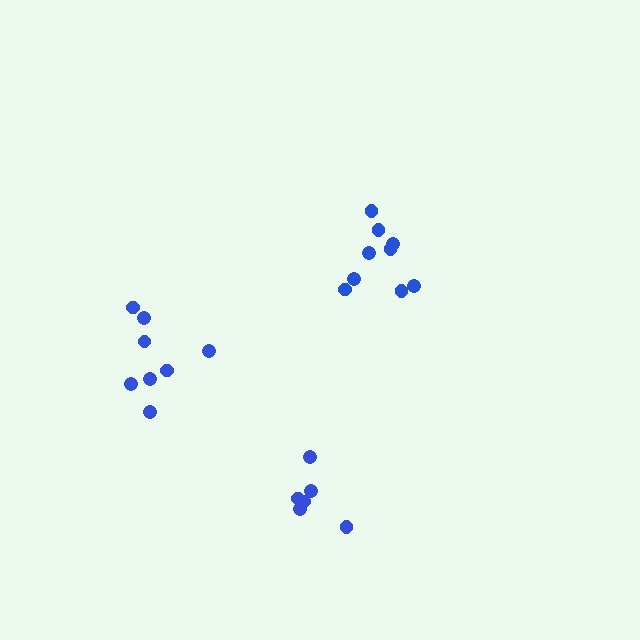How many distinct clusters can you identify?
There are 3 distinct clusters.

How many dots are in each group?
Group 1: 9 dots, Group 2: 8 dots, Group 3: 6 dots (23 total).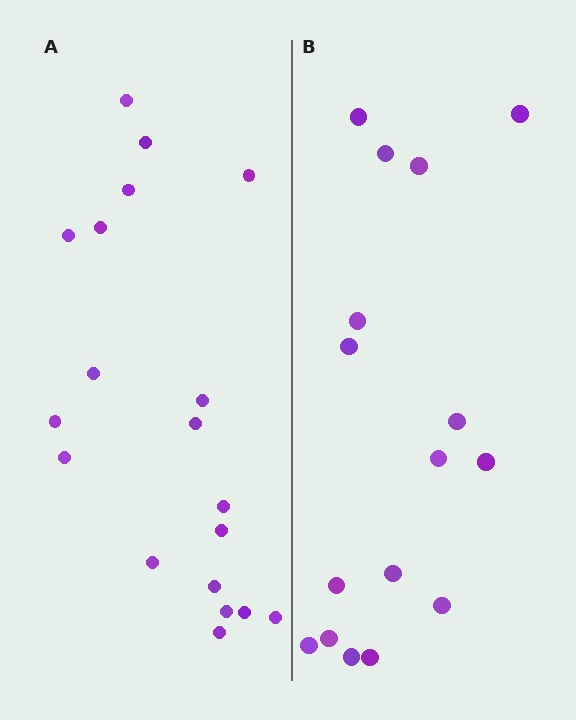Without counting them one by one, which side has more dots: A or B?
Region A (the left region) has more dots.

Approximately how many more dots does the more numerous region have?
Region A has just a few more — roughly 2 or 3 more dots than region B.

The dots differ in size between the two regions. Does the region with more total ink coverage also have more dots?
No. Region B has more total ink coverage because its dots are larger, but region A actually contains more individual dots. Total area can be misleading — the number of items is what matters here.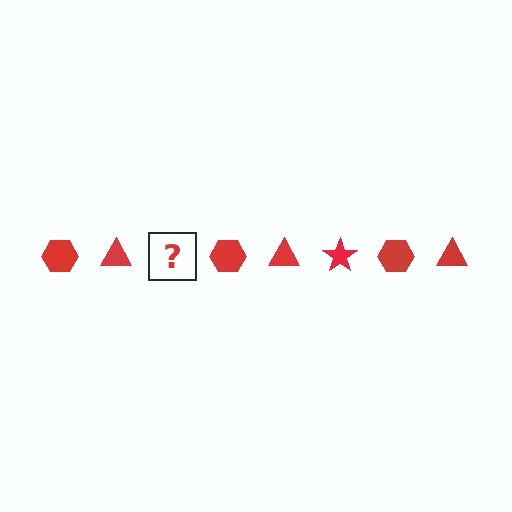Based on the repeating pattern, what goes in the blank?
The blank should be a red star.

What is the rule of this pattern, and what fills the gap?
The rule is that the pattern cycles through hexagon, triangle, star shapes in red. The gap should be filled with a red star.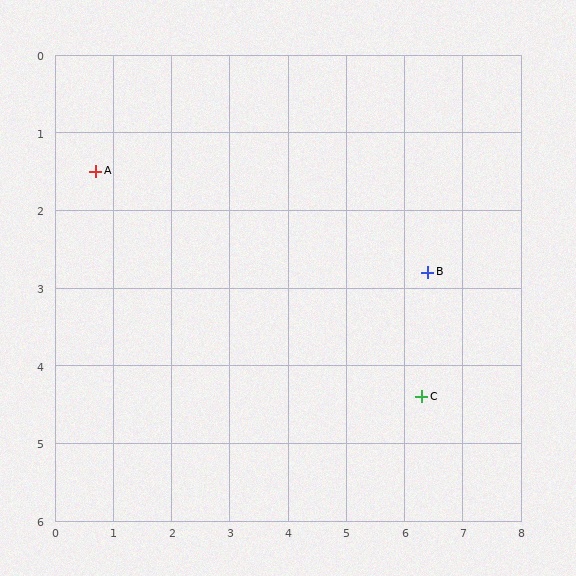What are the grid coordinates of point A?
Point A is at approximately (0.7, 1.5).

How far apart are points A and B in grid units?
Points A and B are about 5.8 grid units apart.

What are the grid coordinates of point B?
Point B is at approximately (6.4, 2.8).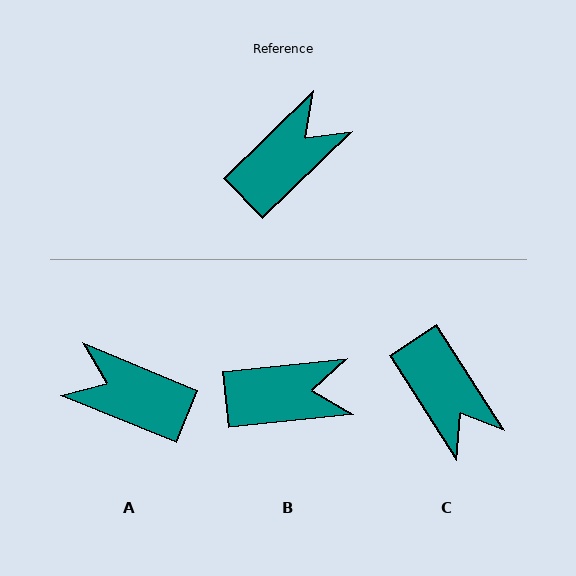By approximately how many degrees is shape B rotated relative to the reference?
Approximately 38 degrees clockwise.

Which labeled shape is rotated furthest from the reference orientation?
A, about 114 degrees away.